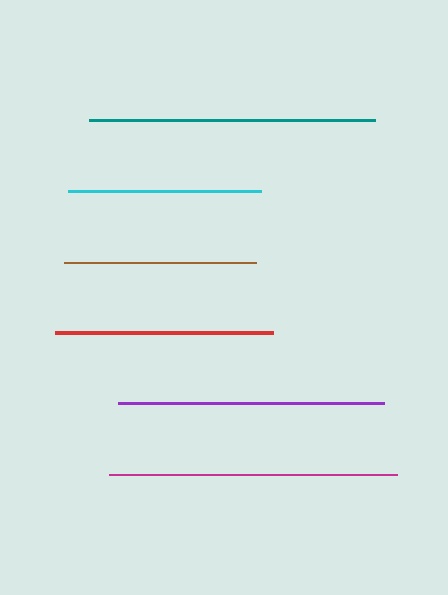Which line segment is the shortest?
The brown line is the shortest at approximately 192 pixels.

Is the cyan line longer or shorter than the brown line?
The cyan line is longer than the brown line.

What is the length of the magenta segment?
The magenta segment is approximately 287 pixels long.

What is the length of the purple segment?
The purple segment is approximately 267 pixels long.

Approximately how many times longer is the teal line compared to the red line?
The teal line is approximately 1.3 times the length of the red line.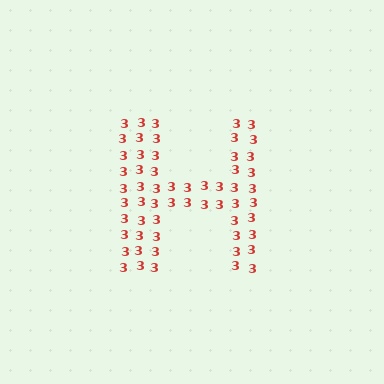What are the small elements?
The small elements are digit 3's.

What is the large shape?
The large shape is the letter H.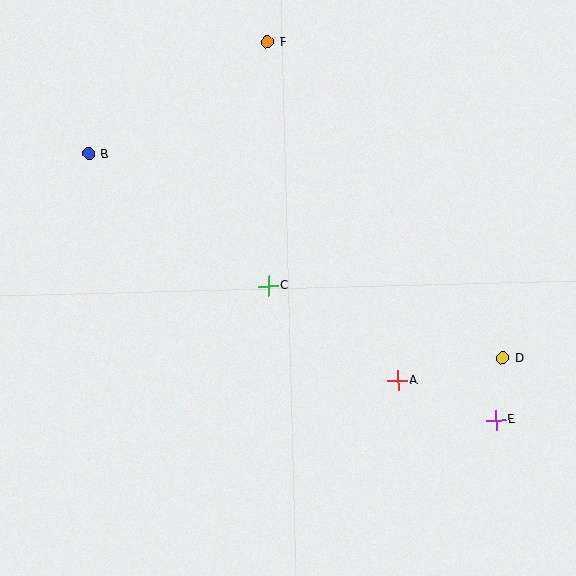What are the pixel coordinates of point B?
Point B is at (89, 154).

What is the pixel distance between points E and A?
The distance between E and A is 106 pixels.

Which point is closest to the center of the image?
Point C at (268, 286) is closest to the center.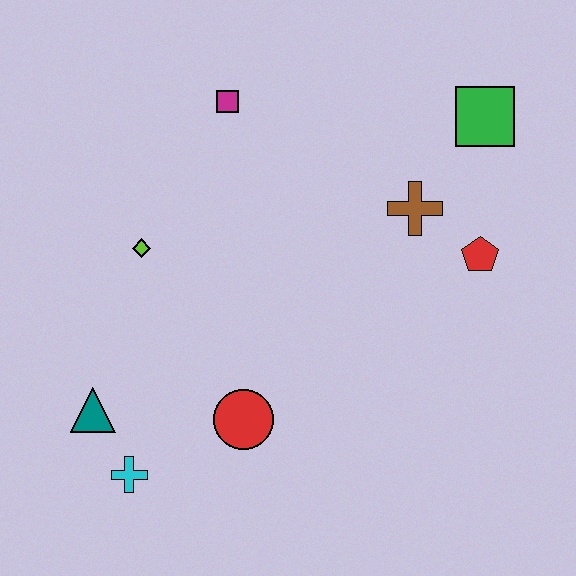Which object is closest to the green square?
The brown cross is closest to the green square.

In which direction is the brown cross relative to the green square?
The brown cross is below the green square.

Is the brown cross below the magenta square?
Yes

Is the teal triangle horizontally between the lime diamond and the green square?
No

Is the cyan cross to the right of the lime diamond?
No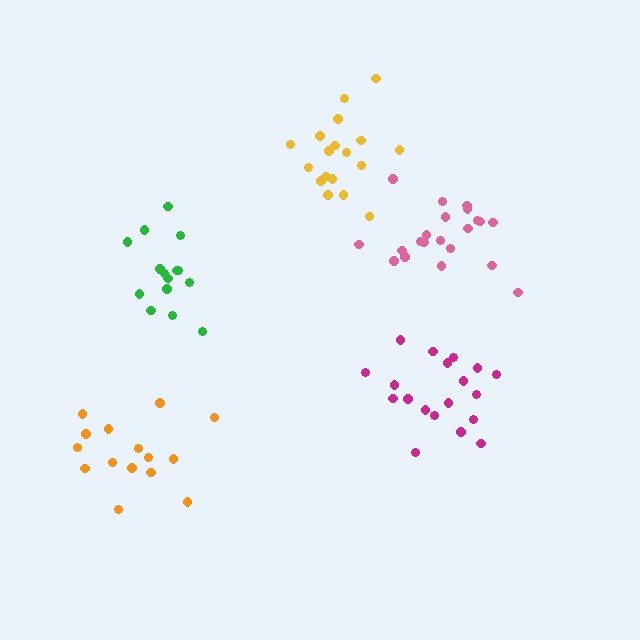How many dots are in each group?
Group 1: 19 dots, Group 2: 15 dots, Group 3: 18 dots, Group 4: 21 dots, Group 5: 15 dots (88 total).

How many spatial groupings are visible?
There are 5 spatial groupings.